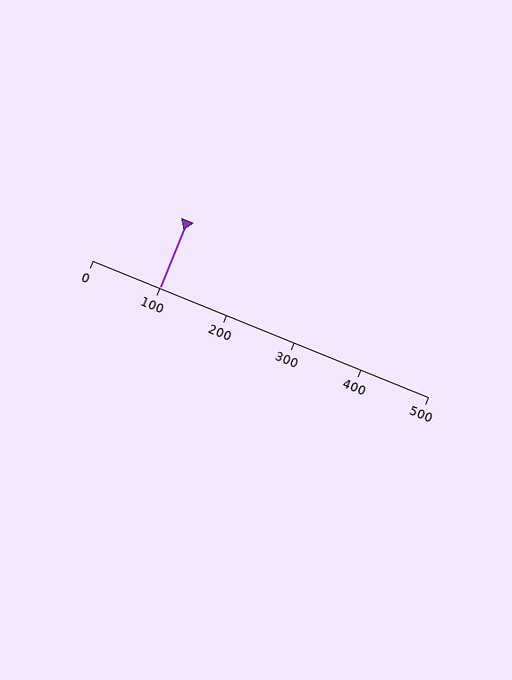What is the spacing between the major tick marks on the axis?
The major ticks are spaced 100 apart.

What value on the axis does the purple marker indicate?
The marker indicates approximately 100.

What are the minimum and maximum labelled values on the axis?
The axis runs from 0 to 500.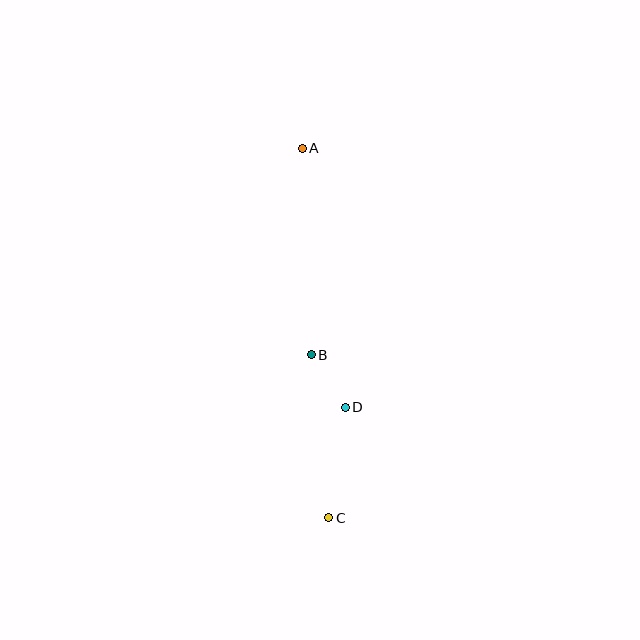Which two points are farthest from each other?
Points A and C are farthest from each other.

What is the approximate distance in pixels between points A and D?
The distance between A and D is approximately 263 pixels.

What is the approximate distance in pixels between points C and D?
The distance between C and D is approximately 112 pixels.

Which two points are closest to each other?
Points B and D are closest to each other.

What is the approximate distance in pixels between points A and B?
The distance between A and B is approximately 207 pixels.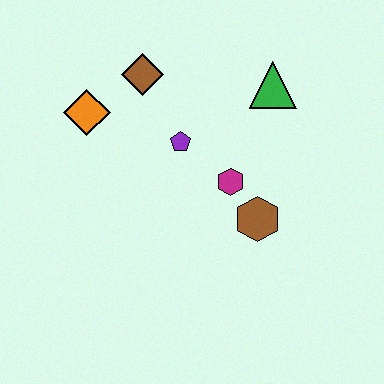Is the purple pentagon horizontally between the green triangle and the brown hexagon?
No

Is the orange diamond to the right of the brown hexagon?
No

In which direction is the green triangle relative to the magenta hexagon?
The green triangle is above the magenta hexagon.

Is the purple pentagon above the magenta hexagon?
Yes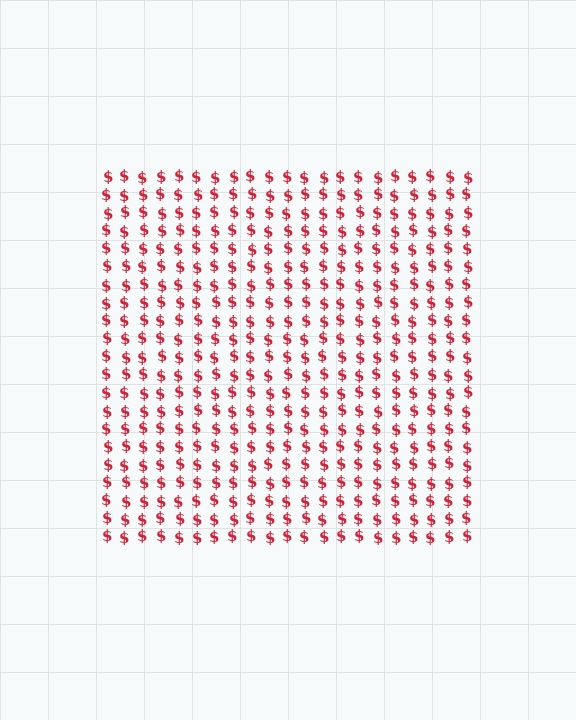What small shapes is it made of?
It is made of small dollar signs.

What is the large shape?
The large shape is a square.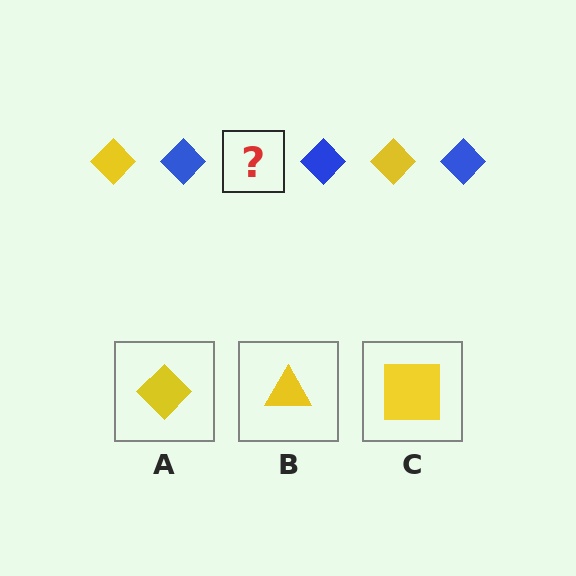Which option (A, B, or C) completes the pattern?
A.